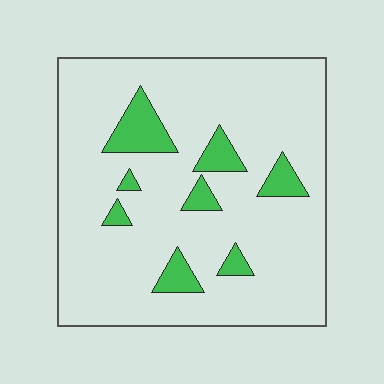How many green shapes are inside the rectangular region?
8.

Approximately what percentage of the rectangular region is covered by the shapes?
Approximately 10%.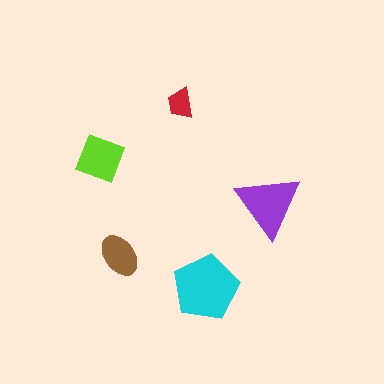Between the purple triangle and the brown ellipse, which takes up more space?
The purple triangle.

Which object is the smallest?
The red trapezoid.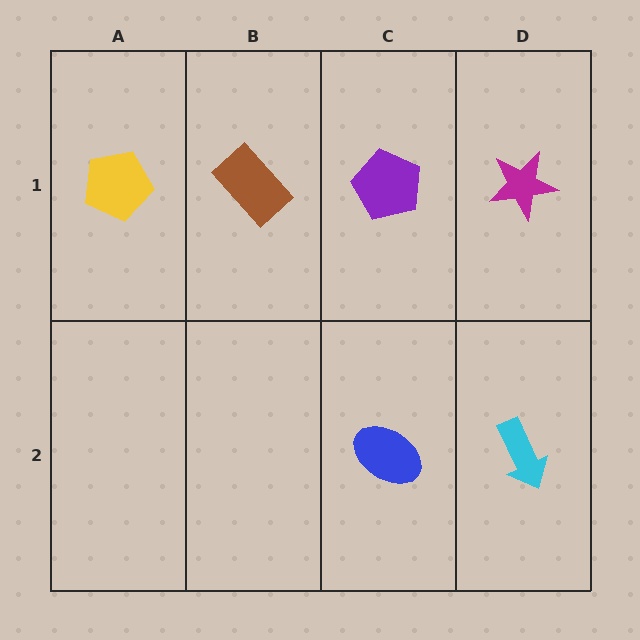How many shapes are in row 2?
2 shapes.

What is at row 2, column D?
A cyan arrow.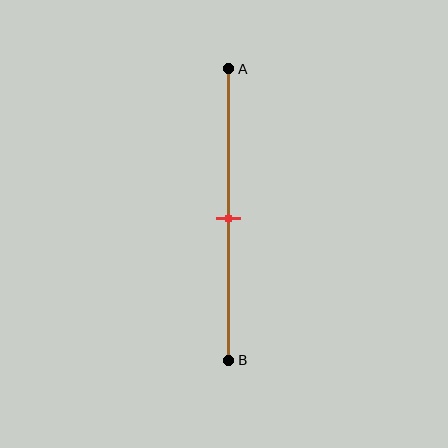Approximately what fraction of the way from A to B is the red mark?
The red mark is approximately 50% of the way from A to B.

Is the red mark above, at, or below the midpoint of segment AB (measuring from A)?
The red mark is approximately at the midpoint of segment AB.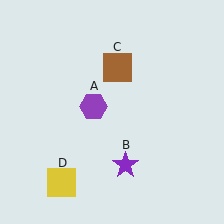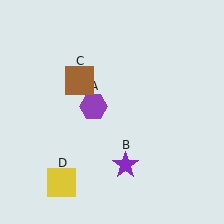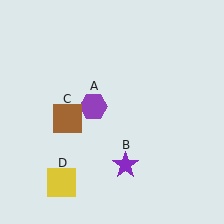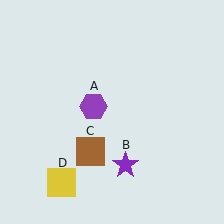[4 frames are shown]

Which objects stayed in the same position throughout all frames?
Purple hexagon (object A) and purple star (object B) and yellow square (object D) remained stationary.